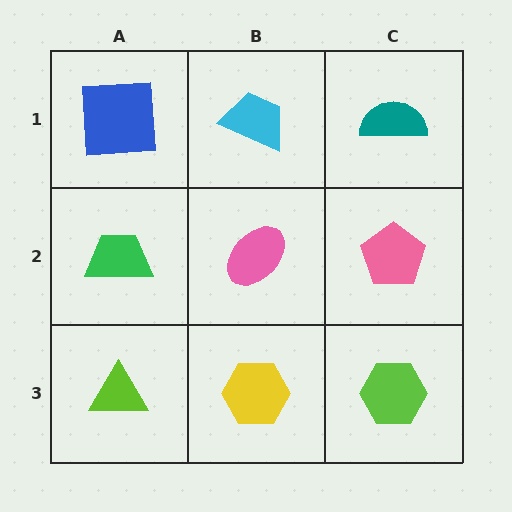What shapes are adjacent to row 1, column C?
A pink pentagon (row 2, column C), a cyan trapezoid (row 1, column B).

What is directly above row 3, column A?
A green trapezoid.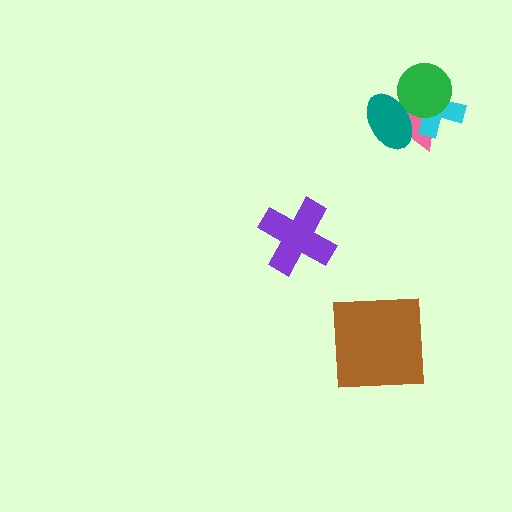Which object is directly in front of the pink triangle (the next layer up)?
The cyan cross is directly in front of the pink triangle.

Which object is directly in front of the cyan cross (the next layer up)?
The teal ellipse is directly in front of the cyan cross.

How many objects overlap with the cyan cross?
3 objects overlap with the cyan cross.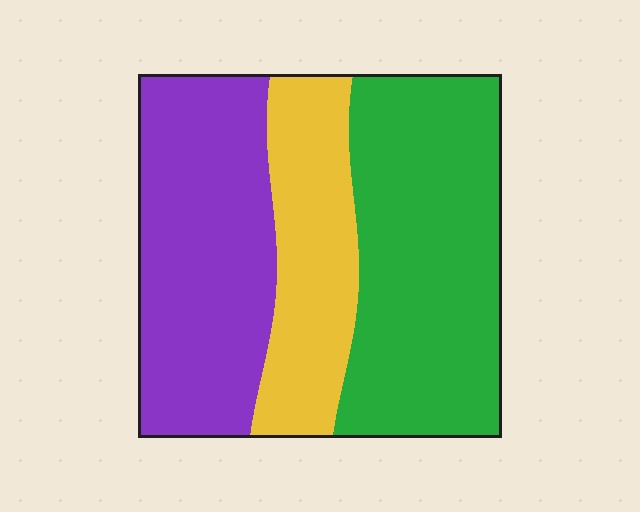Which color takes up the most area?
Green, at roughly 40%.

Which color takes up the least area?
Yellow, at roughly 25%.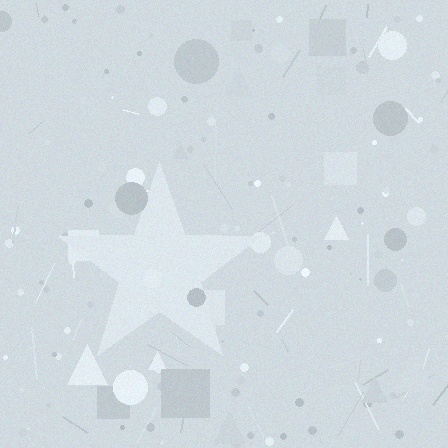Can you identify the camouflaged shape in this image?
The camouflaged shape is a star.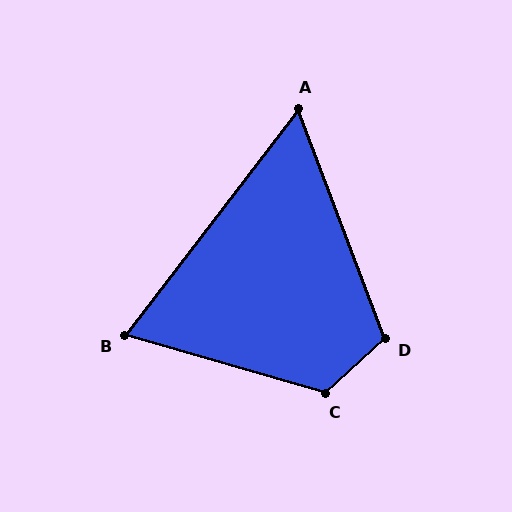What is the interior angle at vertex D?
Approximately 112 degrees (obtuse).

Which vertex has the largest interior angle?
C, at approximately 122 degrees.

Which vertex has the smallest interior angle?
A, at approximately 58 degrees.